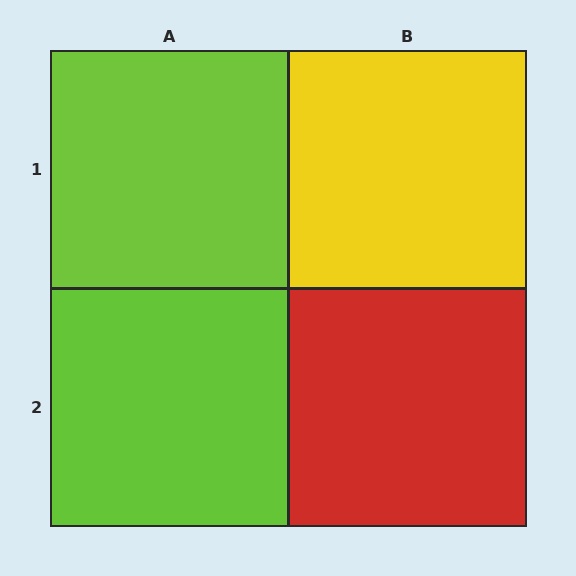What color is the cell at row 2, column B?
Red.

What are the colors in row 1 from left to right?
Lime, yellow.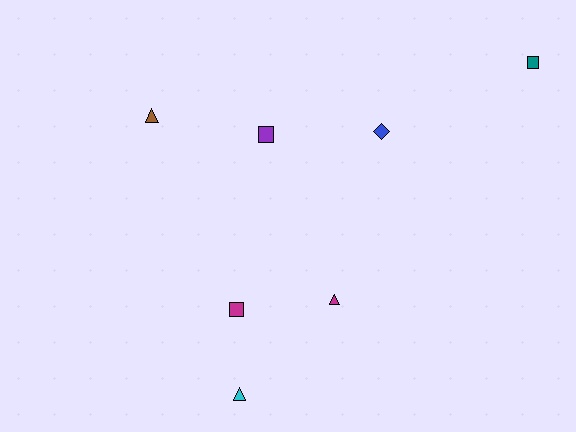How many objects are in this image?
There are 7 objects.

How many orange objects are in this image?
There are no orange objects.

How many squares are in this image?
There are 3 squares.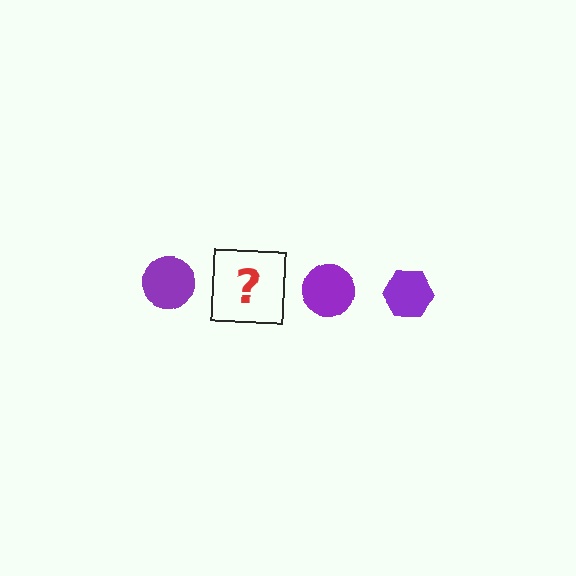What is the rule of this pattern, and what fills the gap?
The rule is that the pattern cycles through circle, hexagon shapes in purple. The gap should be filled with a purple hexagon.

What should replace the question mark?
The question mark should be replaced with a purple hexagon.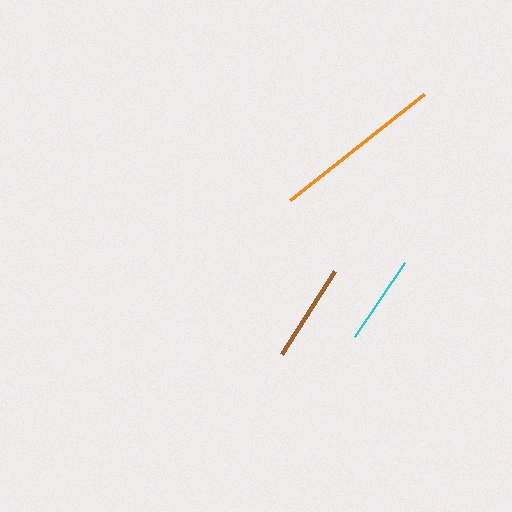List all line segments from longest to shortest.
From longest to shortest: orange, brown, cyan.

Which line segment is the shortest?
The cyan line is the shortest at approximately 89 pixels.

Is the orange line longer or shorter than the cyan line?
The orange line is longer than the cyan line.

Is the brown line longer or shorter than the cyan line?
The brown line is longer than the cyan line.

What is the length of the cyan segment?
The cyan segment is approximately 89 pixels long.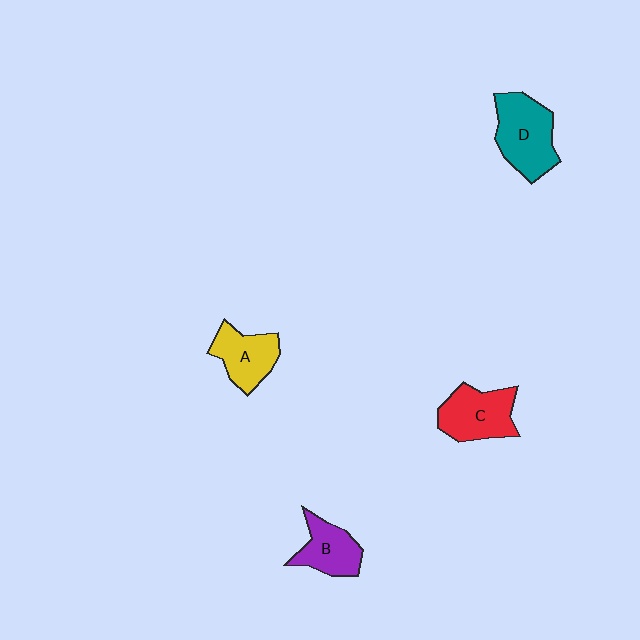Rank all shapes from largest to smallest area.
From largest to smallest: D (teal), C (red), A (yellow), B (purple).